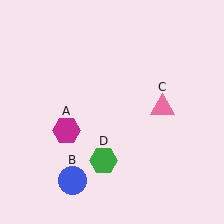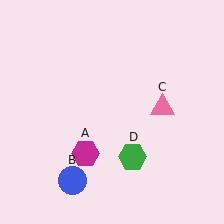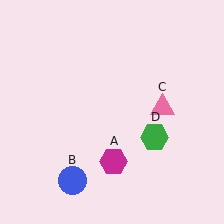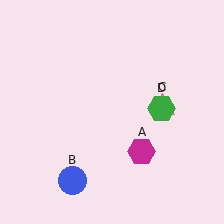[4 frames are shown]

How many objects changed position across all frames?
2 objects changed position: magenta hexagon (object A), green hexagon (object D).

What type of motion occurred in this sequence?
The magenta hexagon (object A), green hexagon (object D) rotated counterclockwise around the center of the scene.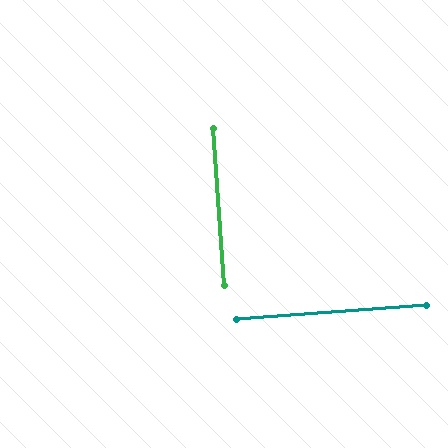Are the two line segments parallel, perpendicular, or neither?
Perpendicular — they meet at approximately 90°.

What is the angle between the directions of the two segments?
Approximately 90 degrees.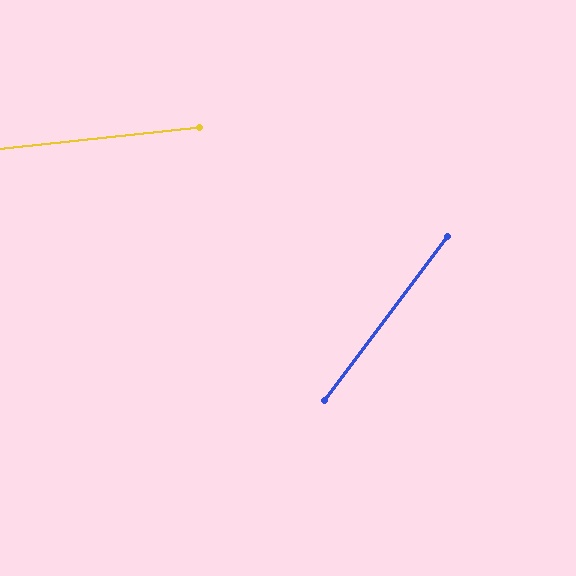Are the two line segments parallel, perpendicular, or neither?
Neither parallel nor perpendicular — they differ by about 47°.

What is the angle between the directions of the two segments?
Approximately 47 degrees.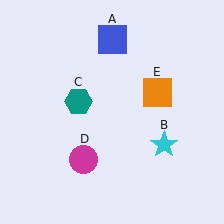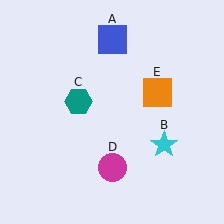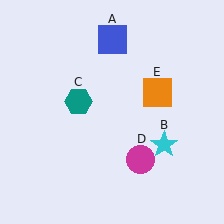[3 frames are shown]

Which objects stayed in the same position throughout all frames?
Blue square (object A) and cyan star (object B) and teal hexagon (object C) and orange square (object E) remained stationary.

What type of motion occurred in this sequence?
The magenta circle (object D) rotated counterclockwise around the center of the scene.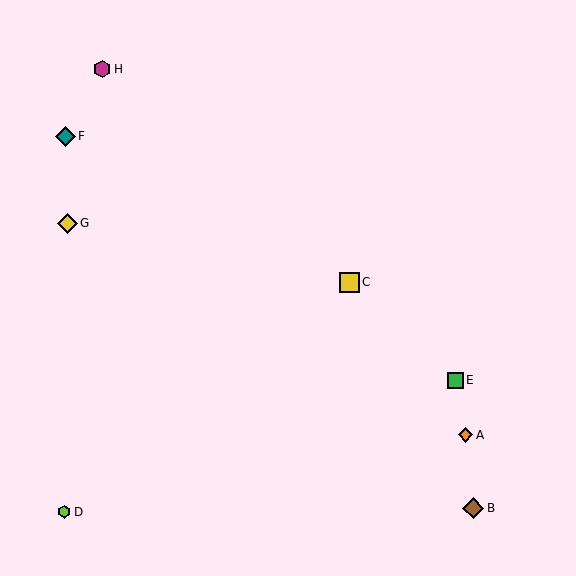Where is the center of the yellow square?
The center of the yellow square is at (349, 282).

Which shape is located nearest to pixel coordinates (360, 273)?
The yellow square (labeled C) at (349, 282) is nearest to that location.